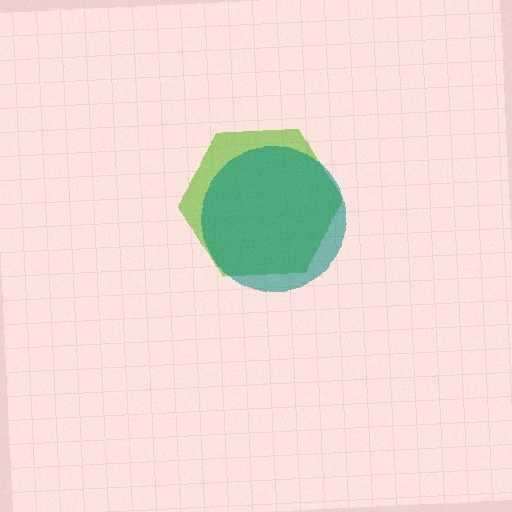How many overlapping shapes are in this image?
There are 2 overlapping shapes in the image.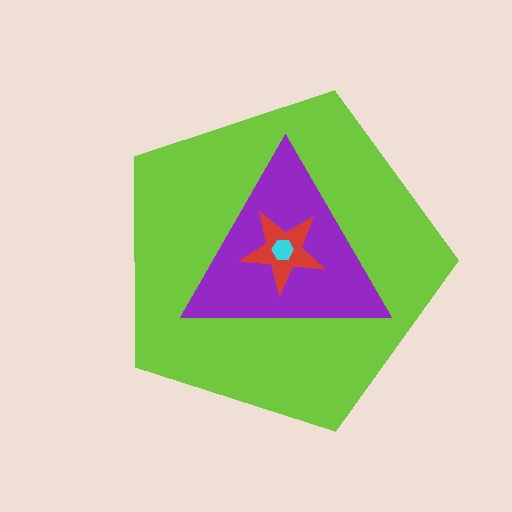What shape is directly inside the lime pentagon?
The purple triangle.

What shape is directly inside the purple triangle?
The red star.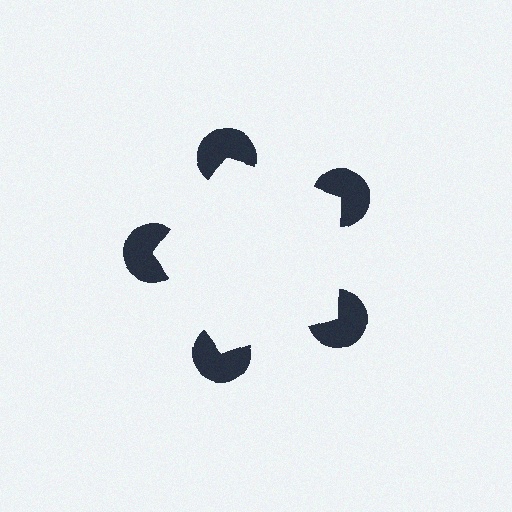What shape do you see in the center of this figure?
An illusory pentagon — its edges are inferred from the aligned wedge cuts in the pac-man discs, not physically drawn.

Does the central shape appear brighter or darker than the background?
It typically appears slightly brighter than the background, even though no actual brightness change is drawn.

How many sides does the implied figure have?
5 sides.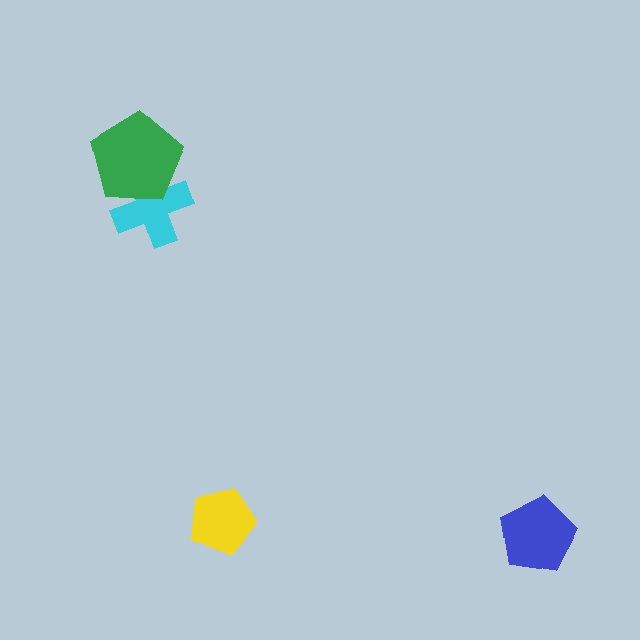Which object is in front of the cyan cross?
The green pentagon is in front of the cyan cross.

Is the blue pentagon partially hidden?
No, no other shape covers it.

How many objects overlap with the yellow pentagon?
0 objects overlap with the yellow pentagon.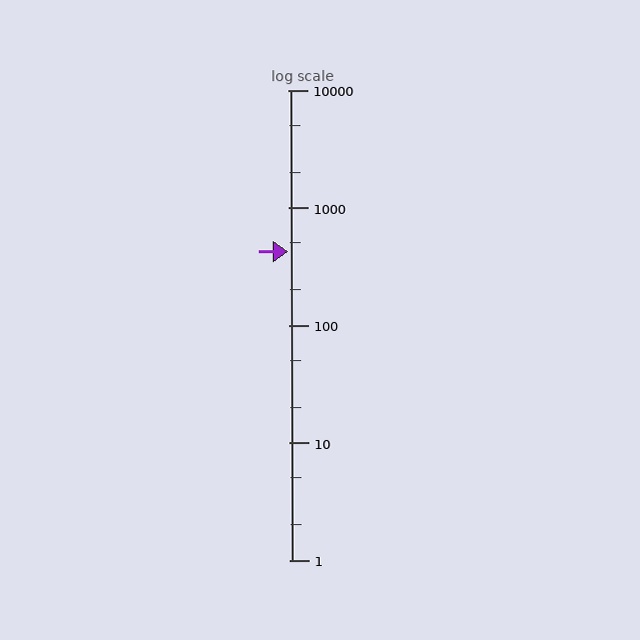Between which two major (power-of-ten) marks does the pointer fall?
The pointer is between 100 and 1000.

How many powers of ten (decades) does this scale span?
The scale spans 4 decades, from 1 to 10000.